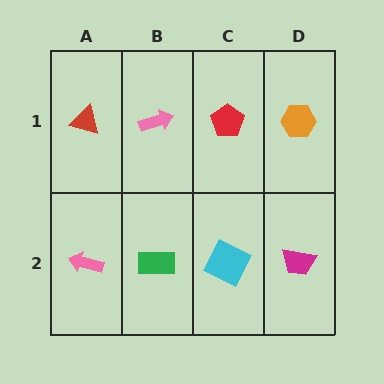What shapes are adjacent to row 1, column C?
A cyan square (row 2, column C), a pink arrow (row 1, column B), an orange hexagon (row 1, column D).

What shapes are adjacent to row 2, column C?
A red pentagon (row 1, column C), a green rectangle (row 2, column B), a magenta trapezoid (row 2, column D).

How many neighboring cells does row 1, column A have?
2.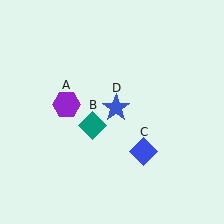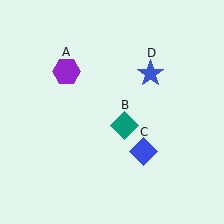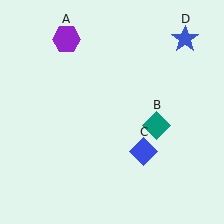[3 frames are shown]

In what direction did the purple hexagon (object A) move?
The purple hexagon (object A) moved up.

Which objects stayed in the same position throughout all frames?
Blue diamond (object C) remained stationary.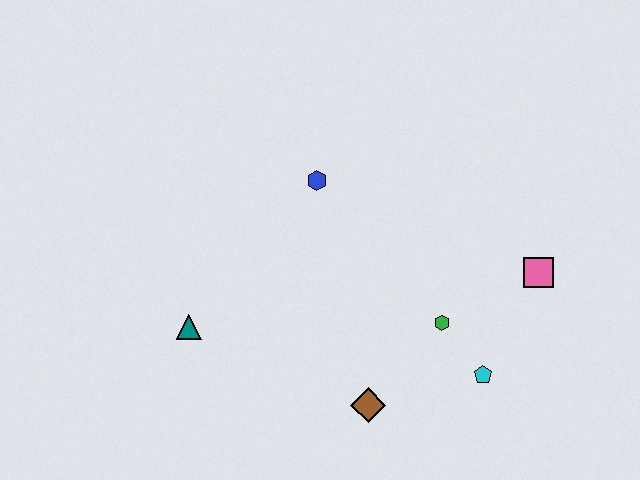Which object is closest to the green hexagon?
The cyan pentagon is closest to the green hexagon.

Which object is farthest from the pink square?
The teal triangle is farthest from the pink square.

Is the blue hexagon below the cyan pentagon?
No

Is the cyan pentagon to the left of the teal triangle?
No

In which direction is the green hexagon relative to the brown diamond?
The green hexagon is above the brown diamond.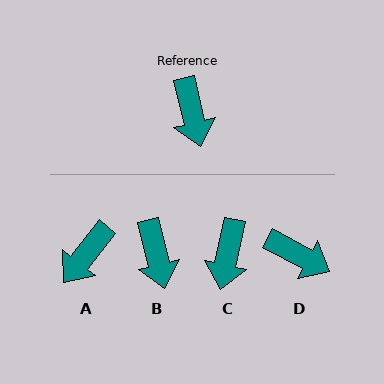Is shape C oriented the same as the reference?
No, it is off by about 25 degrees.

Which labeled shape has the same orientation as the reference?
B.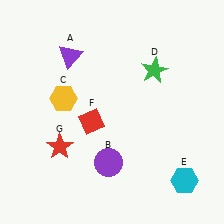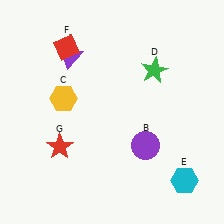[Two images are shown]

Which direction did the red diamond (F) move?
The red diamond (F) moved up.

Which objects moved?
The objects that moved are: the purple circle (B), the red diamond (F).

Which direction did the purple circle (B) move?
The purple circle (B) moved right.